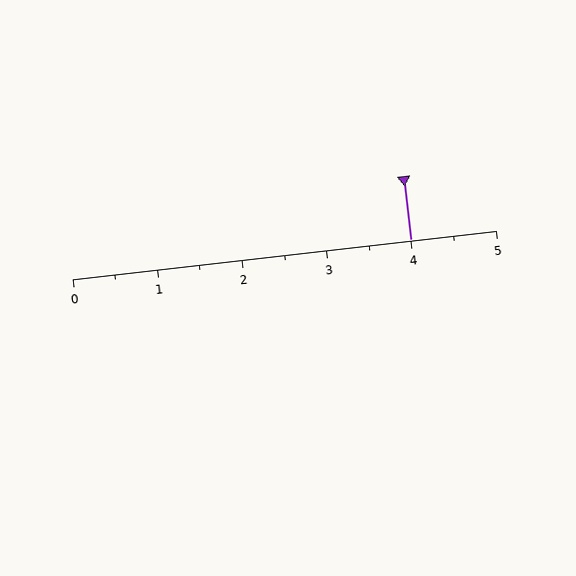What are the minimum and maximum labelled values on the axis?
The axis runs from 0 to 5.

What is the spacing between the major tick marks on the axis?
The major ticks are spaced 1 apart.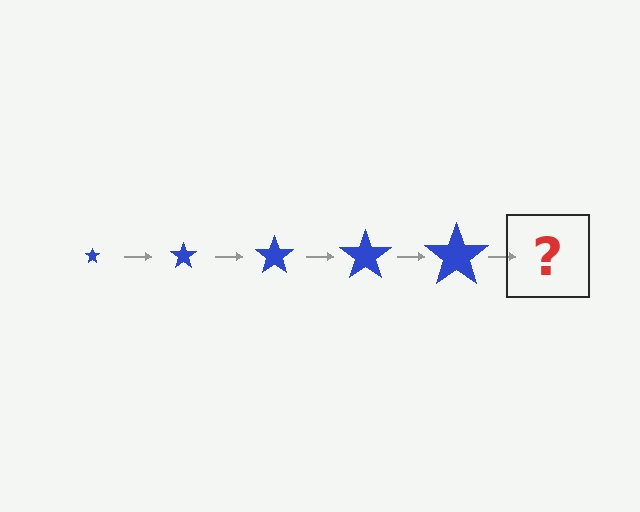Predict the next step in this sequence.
The next step is a blue star, larger than the previous one.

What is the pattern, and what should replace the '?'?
The pattern is that the star gets progressively larger each step. The '?' should be a blue star, larger than the previous one.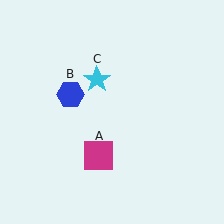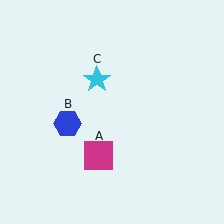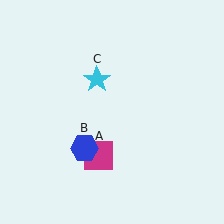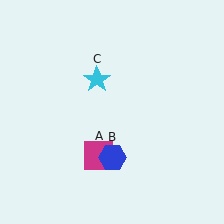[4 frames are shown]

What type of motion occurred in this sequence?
The blue hexagon (object B) rotated counterclockwise around the center of the scene.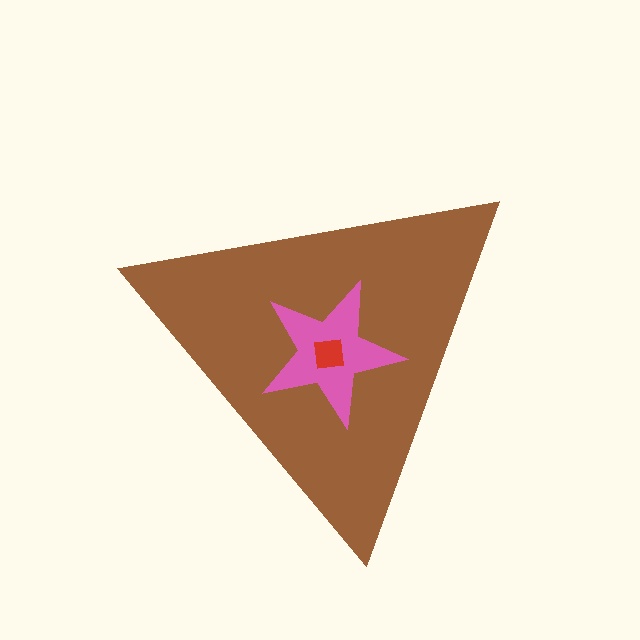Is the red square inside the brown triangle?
Yes.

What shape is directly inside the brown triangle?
The pink star.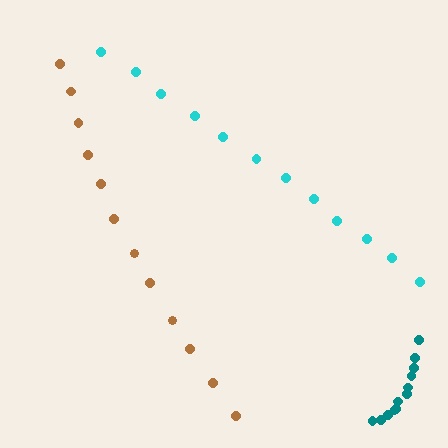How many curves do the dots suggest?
There are 3 distinct paths.